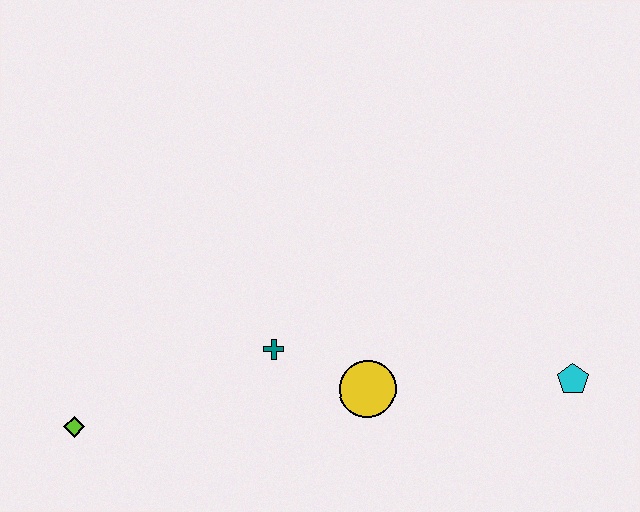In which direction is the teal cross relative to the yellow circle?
The teal cross is to the left of the yellow circle.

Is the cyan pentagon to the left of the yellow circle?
No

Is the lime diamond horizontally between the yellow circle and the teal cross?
No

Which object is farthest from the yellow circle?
The lime diamond is farthest from the yellow circle.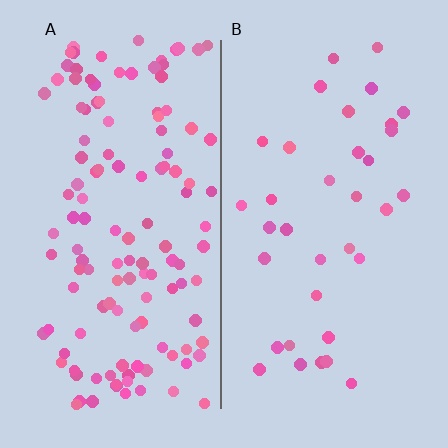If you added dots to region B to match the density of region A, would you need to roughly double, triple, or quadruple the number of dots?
Approximately quadruple.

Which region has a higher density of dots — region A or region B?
A (the left).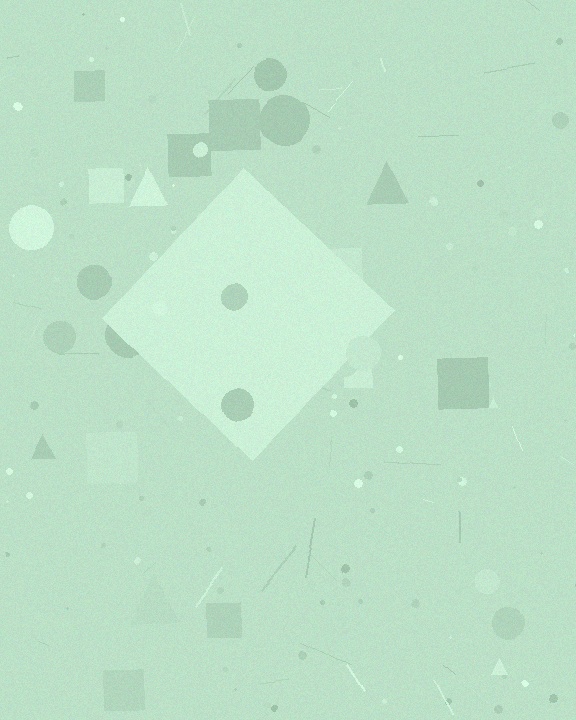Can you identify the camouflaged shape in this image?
The camouflaged shape is a diamond.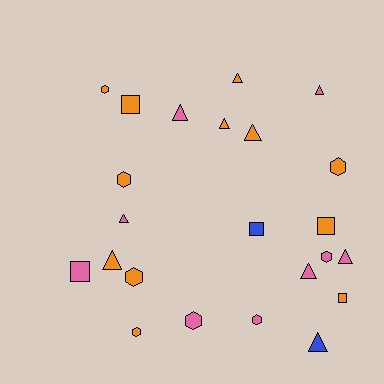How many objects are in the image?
There are 23 objects.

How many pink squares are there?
There is 1 pink square.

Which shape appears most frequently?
Triangle, with 10 objects.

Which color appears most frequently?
Orange, with 12 objects.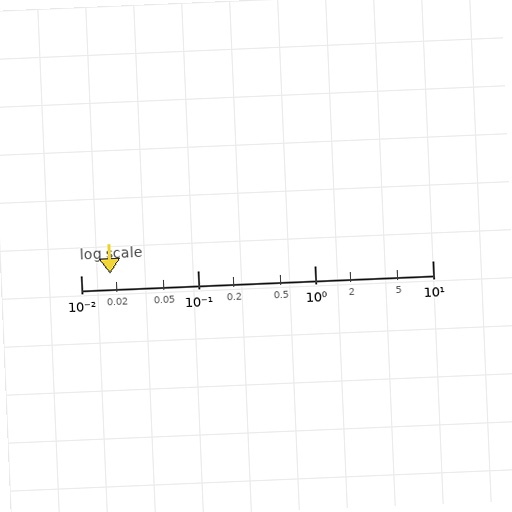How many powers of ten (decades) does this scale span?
The scale spans 3 decades, from 0.01 to 10.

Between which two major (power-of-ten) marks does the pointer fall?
The pointer is between 0.01 and 0.1.